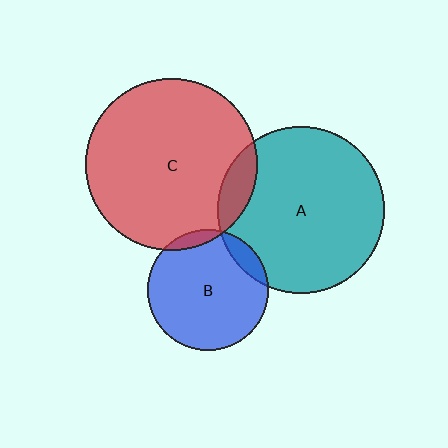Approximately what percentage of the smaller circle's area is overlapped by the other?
Approximately 10%.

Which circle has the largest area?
Circle C (red).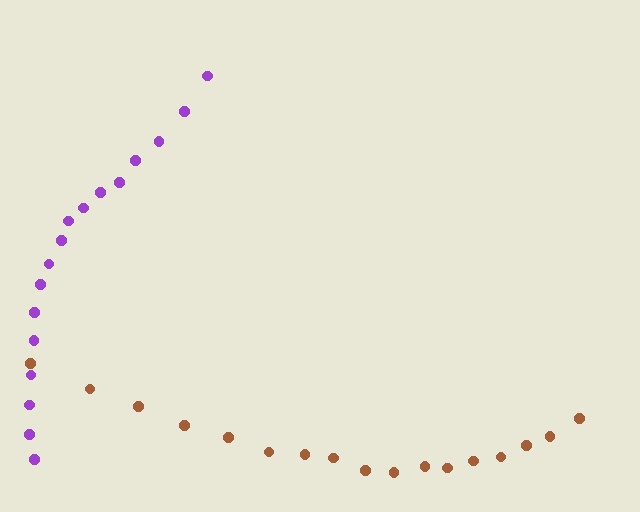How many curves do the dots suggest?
There are 2 distinct paths.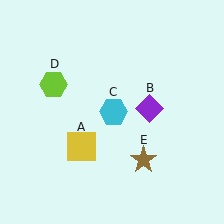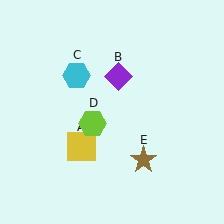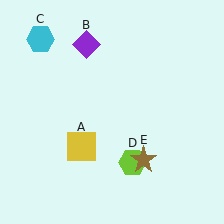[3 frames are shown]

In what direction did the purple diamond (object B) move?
The purple diamond (object B) moved up and to the left.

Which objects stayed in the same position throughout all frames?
Yellow square (object A) and brown star (object E) remained stationary.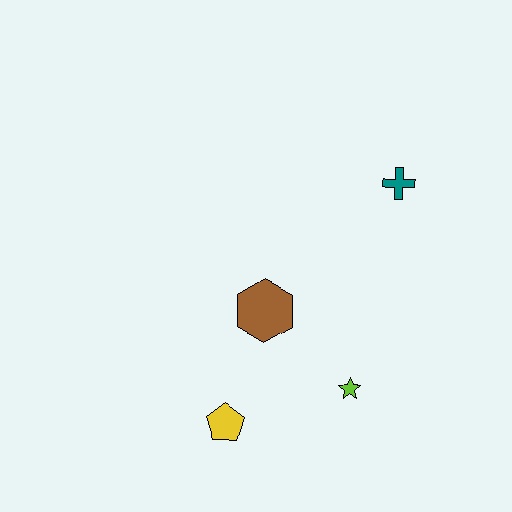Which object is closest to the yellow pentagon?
The brown hexagon is closest to the yellow pentagon.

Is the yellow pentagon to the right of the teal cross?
No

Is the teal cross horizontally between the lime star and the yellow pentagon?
No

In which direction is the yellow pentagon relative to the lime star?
The yellow pentagon is to the left of the lime star.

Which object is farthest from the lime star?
The teal cross is farthest from the lime star.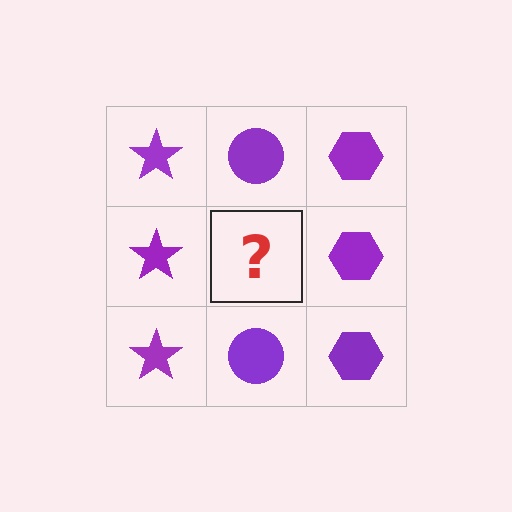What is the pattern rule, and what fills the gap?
The rule is that each column has a consistent shape. The gap should be filled with a purple circle.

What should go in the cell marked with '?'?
The missing cell should contain a purple circle.